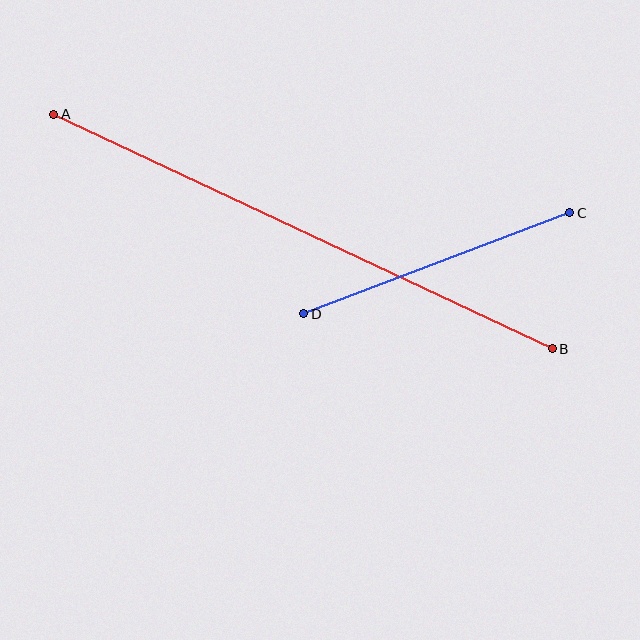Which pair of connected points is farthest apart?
Points A and B are farthest apart.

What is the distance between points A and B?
The distance is approximately 551 pixels.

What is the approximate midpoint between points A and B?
The midpoint is at approximately (303, 231) pixels.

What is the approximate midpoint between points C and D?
The midpoint is at approximately (437, 263) pixels.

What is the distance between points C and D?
The distance is approximately 285 pixels.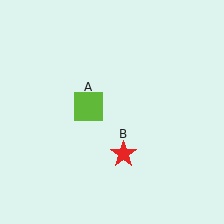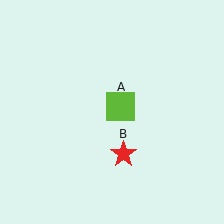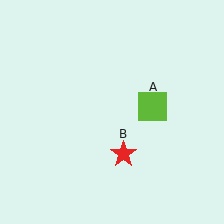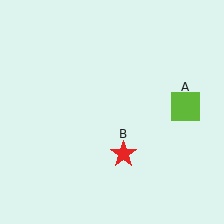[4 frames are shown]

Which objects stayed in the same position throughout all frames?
Red star (object B) remained stationary.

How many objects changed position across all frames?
1 object changed position: lime square (object A).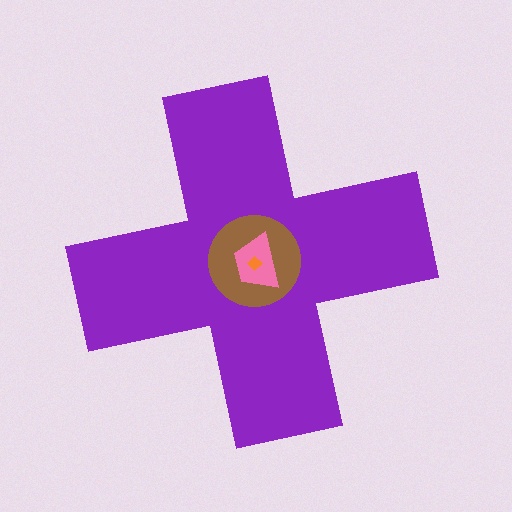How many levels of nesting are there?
4.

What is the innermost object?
The orange diamond.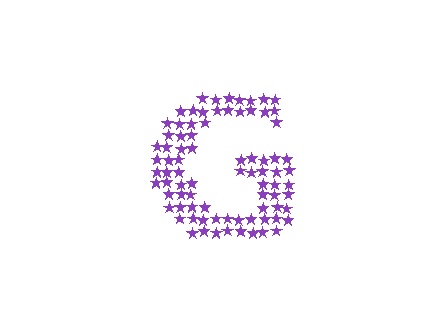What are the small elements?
The small elements are stars.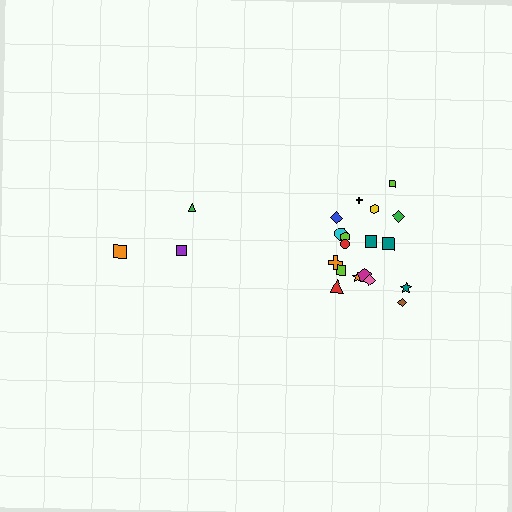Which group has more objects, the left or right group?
The right group.